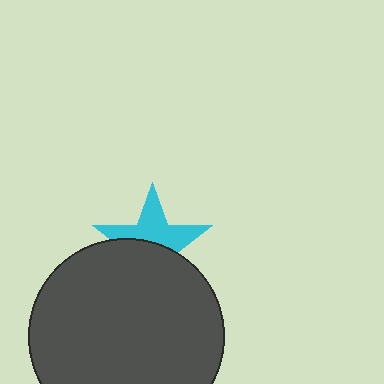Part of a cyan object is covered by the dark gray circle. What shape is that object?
It is a star.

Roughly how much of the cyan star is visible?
About half of it is visible (roughly 50%).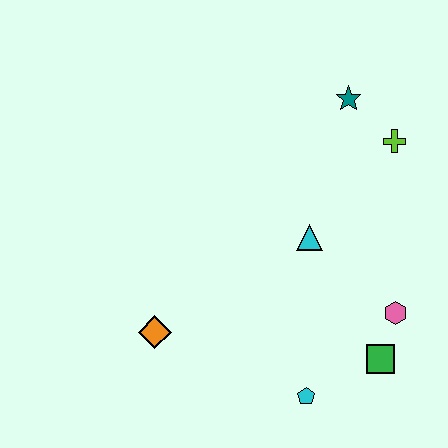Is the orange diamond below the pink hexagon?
Yes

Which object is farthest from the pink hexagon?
The orange diamond is farthest from the pink hexagon.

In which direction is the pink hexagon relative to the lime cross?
The pink hexagon is below the lime cross.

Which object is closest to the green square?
The pink hexagon is closest to the green square.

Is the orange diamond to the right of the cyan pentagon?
No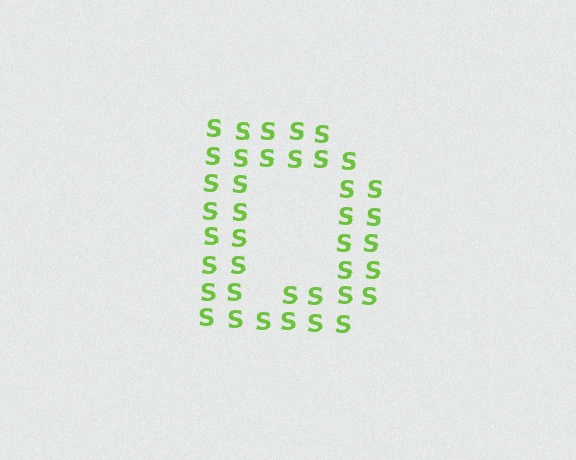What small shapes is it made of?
It is made of small letter S's.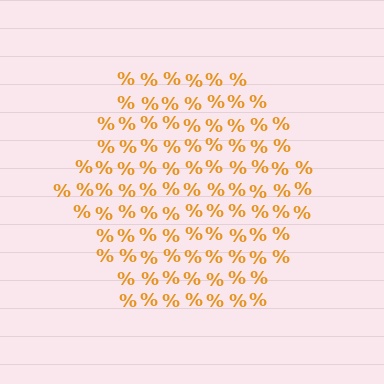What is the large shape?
The large shape is a hexagon.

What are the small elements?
The small elements are percent signs.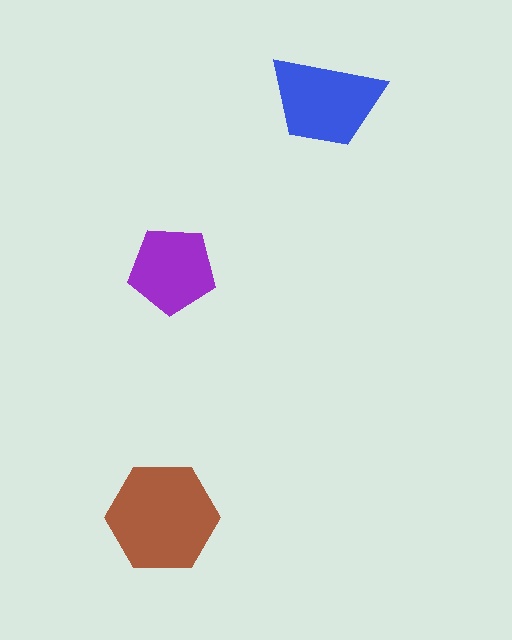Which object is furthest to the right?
The blue trapezoid is rightmost.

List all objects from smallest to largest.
The purple pentagon, the blue trapezoid, the brown hexagon.